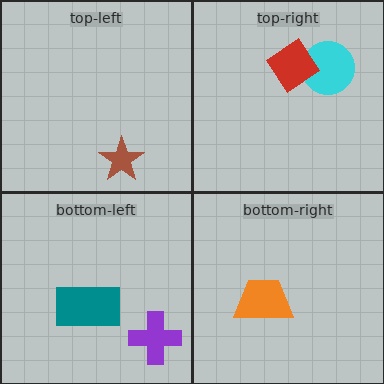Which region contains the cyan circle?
The top-right region.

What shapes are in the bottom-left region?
The purple cross, the teal rectangle.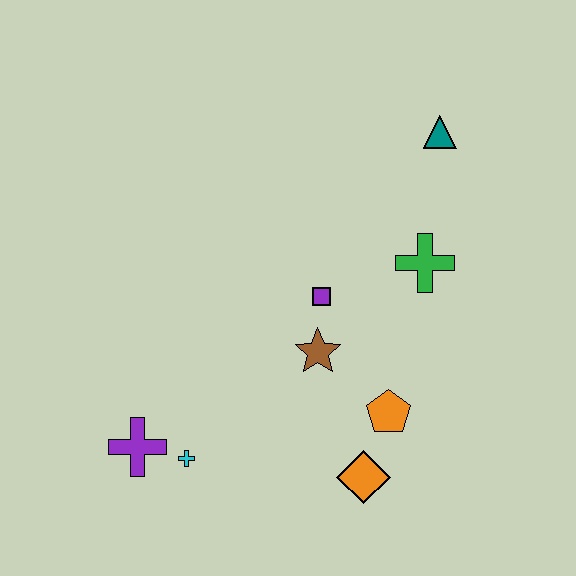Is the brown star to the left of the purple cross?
No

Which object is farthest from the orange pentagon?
The teal triangle is farthest from the orange pentagon.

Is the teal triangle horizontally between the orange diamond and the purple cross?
No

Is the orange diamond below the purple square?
Yes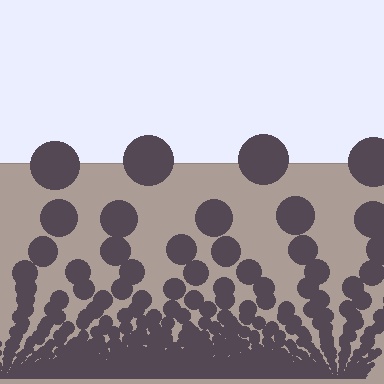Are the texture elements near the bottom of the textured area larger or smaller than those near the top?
Smaller. The gradient is inverted — elements near the bottom are smaller and denser.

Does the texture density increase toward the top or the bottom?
Density increases toward the bottom.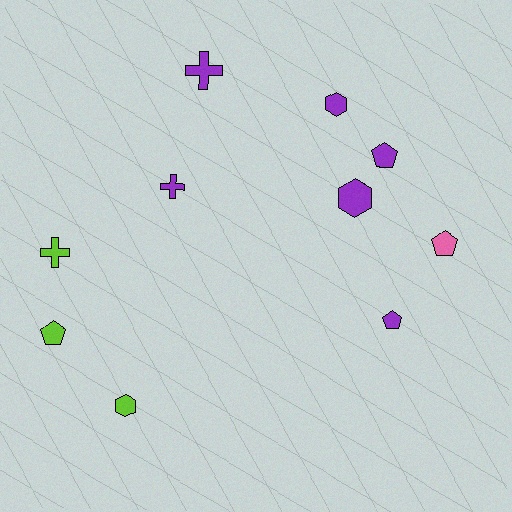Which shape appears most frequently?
Pentagon, with 4 objects.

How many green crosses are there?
There are no green crosses.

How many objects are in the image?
There are 10 objects.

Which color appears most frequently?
Purple, with 6 objects.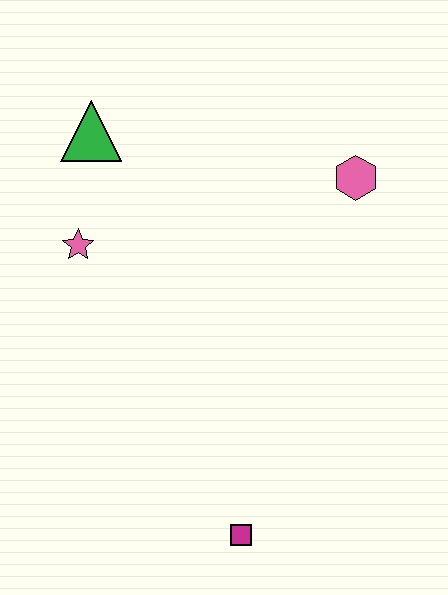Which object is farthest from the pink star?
The magenta square is farthest from the pink star.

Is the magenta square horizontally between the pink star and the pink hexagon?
Yes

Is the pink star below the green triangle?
Yes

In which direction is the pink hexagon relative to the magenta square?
The pink hexagon is above the magenta square.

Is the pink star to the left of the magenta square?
Yes